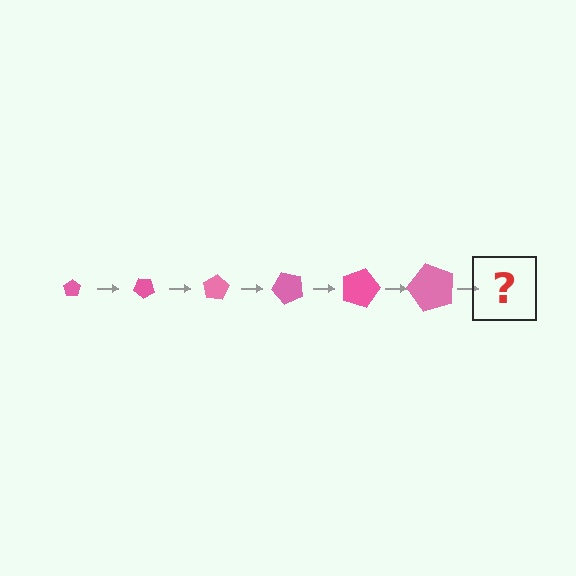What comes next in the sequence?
The next element should be a pentagon, larger than the previous one and rotated 240 degrees from the start.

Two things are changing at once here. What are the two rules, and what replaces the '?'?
The two rules are that the pentagon grows larger each step and it rotates 40 degrees each step. The '?' should be a pentagon, larger than the previous one and rotated 240 degrees from the start.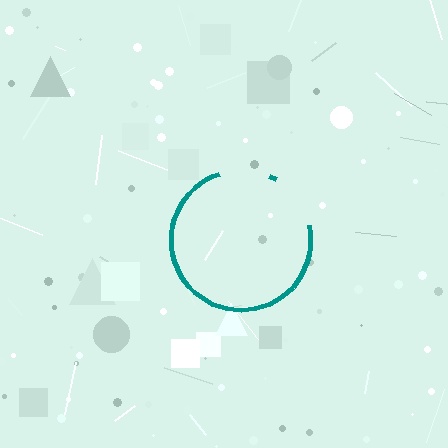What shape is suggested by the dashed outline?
The dashed outline suggests a circle.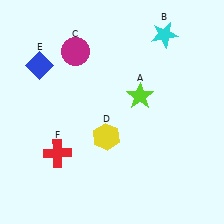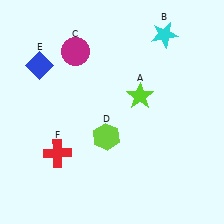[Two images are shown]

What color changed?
The hexagon (D) changed from yellow in Image 1 to lime in Image 2.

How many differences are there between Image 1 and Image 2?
There is 1 difference between the two images.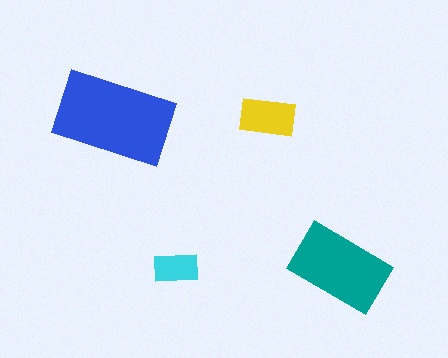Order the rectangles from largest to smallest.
the blue one, the teal one, the yellow one, the cyan one.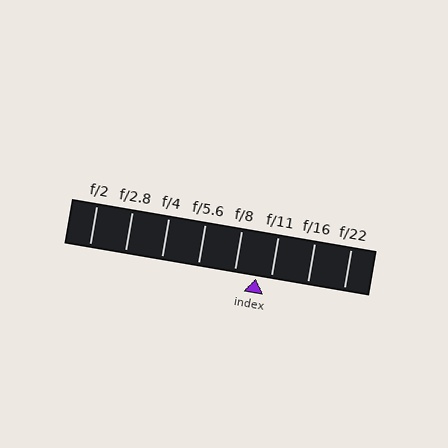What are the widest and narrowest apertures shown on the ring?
The widest aperture shown is f/2 and the narrowest is f/22.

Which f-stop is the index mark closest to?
The index mark is closest to f/11.